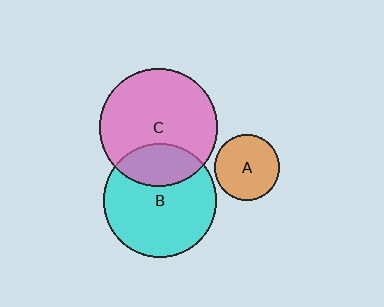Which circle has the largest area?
Circle C (pink).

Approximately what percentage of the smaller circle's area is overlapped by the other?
Approximately 25%.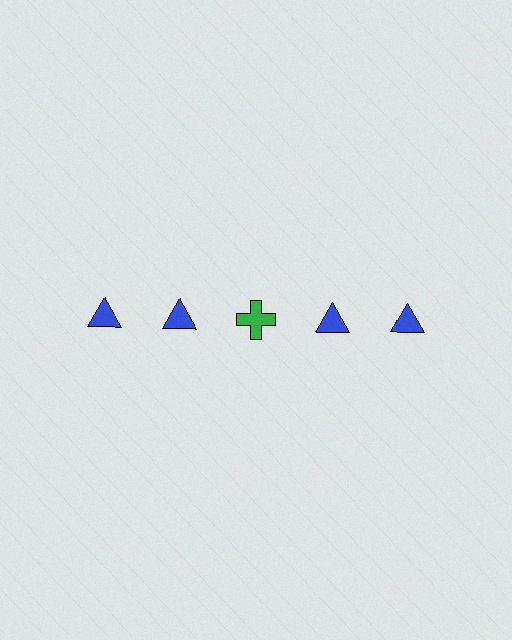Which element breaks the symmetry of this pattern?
The green cross in the top row, center column breaks the symmetry. All other shapes are blue triangles.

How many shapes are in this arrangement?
There are 5 shapes arranged in a grid pattern.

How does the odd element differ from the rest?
It differs in both color (green instead of blue) and shape (cross instead of triangle).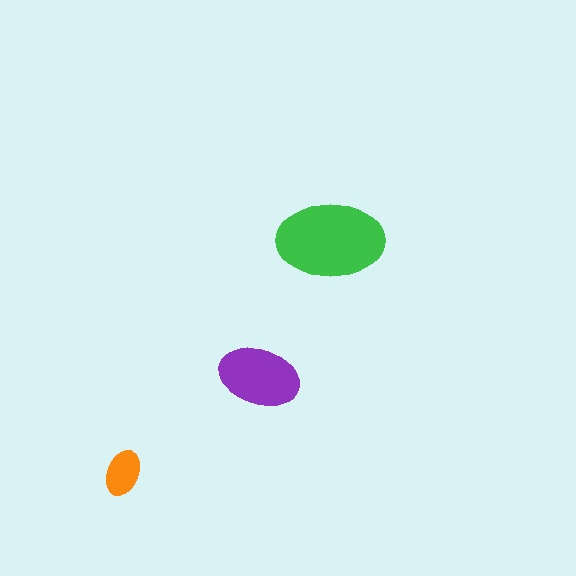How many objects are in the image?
There are 3 objects in the image.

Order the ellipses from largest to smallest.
the green one, the purple one, the orange one.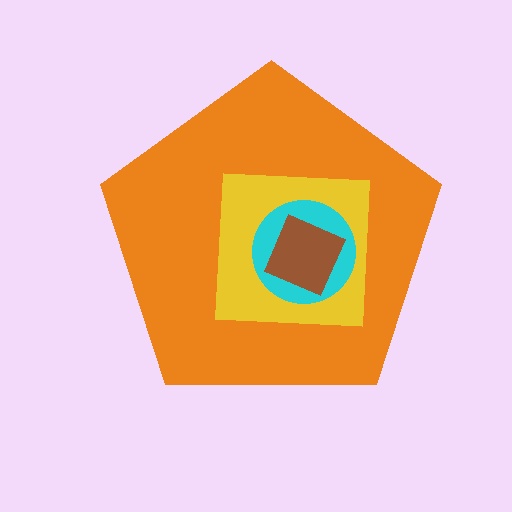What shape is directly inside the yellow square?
The cyan circle.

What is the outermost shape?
The orange pentagon.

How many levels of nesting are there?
4.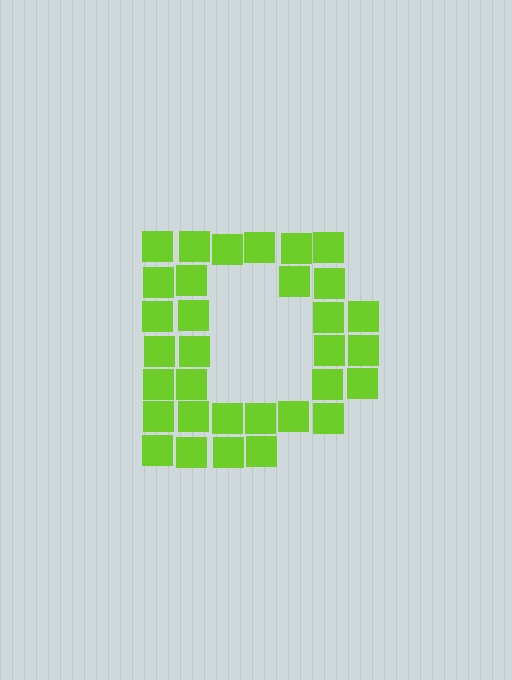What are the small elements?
The small elements are squares.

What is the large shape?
The large shape is the letter D.